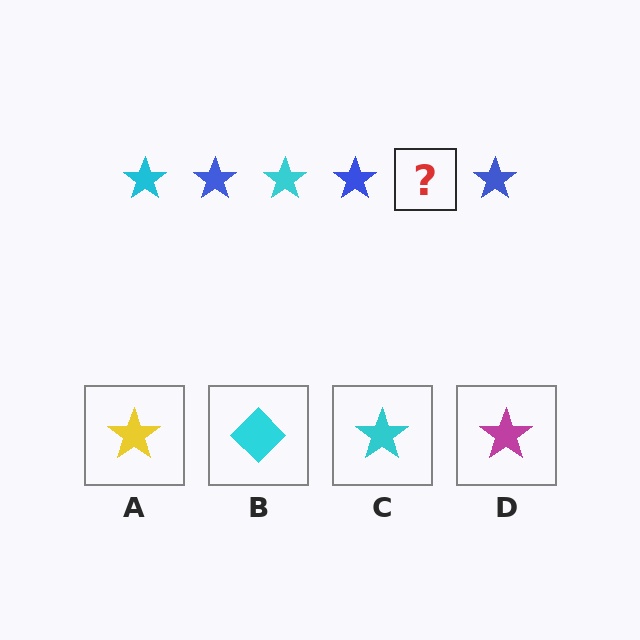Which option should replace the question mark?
Option C.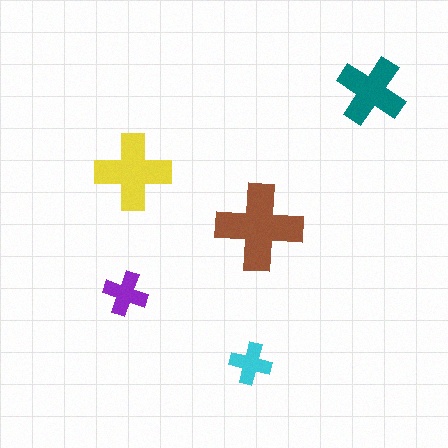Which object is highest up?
The teal cross is topmost.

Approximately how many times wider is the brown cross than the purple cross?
About 2 times wider.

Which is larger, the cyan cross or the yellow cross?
The yellow one.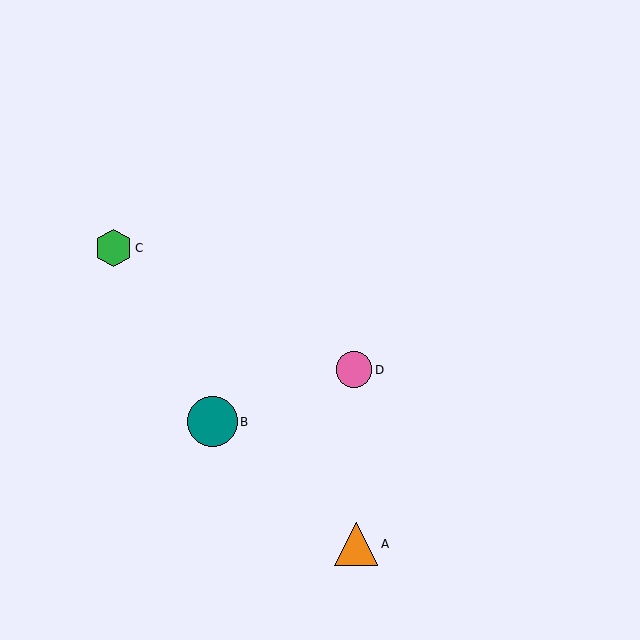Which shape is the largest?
The teal circle (labeled B) is the largest.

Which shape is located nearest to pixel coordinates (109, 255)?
The green hexagon (labeled C) at (113, 248) is nearest to that location.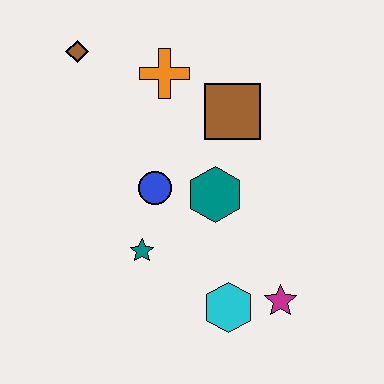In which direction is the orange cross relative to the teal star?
The orange cross is above the teal star.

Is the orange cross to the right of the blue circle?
Yes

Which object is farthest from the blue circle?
The magenta star is farthest from the blue circle.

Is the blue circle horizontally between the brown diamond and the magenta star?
Yes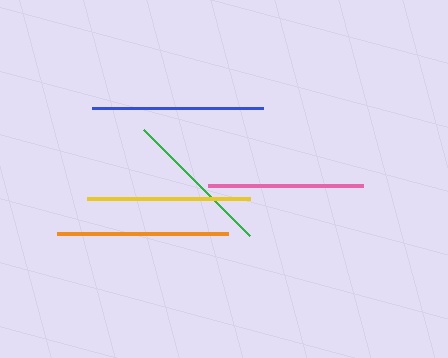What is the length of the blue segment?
The blue segment is approximately 171 pixels long.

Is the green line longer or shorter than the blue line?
The blue line is longer than the green line.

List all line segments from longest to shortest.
From longest to shortest: blue, orange, yellow, pink, green.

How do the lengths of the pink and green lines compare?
The pink and green lines are approximately the same length.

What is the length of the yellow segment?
The yellow segment is approximately 164 pixels long.